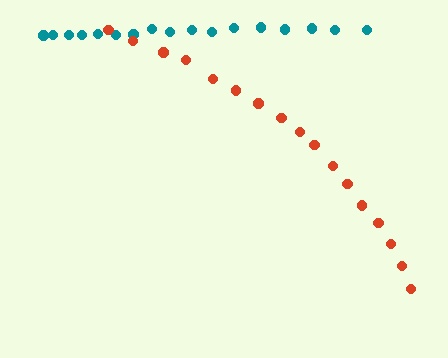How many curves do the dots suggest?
There are 2 distinct paths.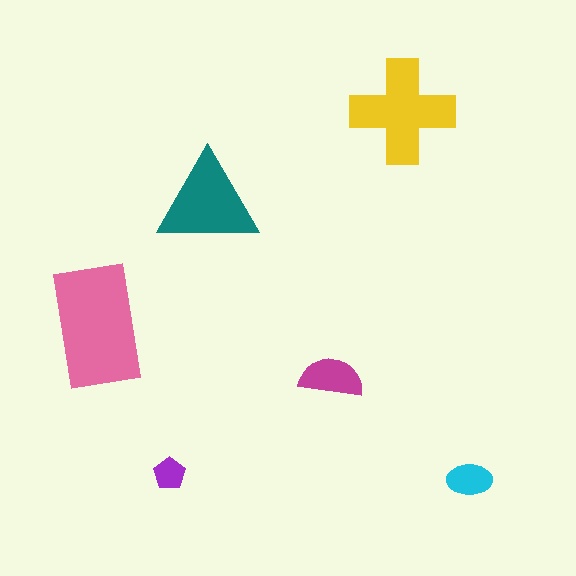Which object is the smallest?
The purple pentagon.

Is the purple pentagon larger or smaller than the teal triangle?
Smaller.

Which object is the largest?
The pink rectangle.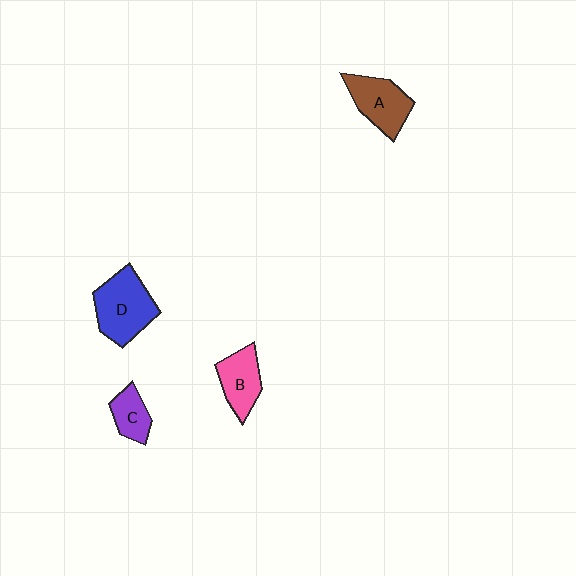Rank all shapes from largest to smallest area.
From largest to smallest: D (blue), A (brown), B (pink), C (purple).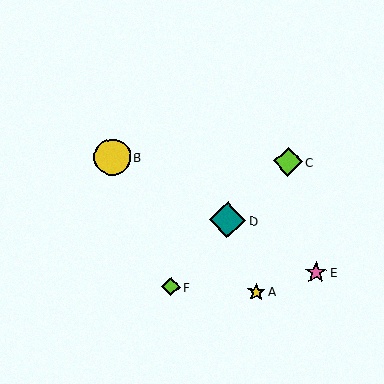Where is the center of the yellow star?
The center of the yellow star is at (256, 292).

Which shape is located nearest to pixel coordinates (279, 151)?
The lime diamond (labeled C) at (288, 162) is nearest to that location.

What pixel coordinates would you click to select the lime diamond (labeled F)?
Click at (171, 287) to select the lime diamond F.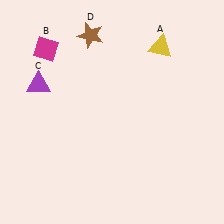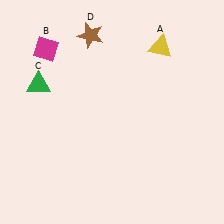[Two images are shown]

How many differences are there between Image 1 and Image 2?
There is 1 difference between the two images.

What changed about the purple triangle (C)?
In Image 1, C is purple. In Image 2, it changed to green.